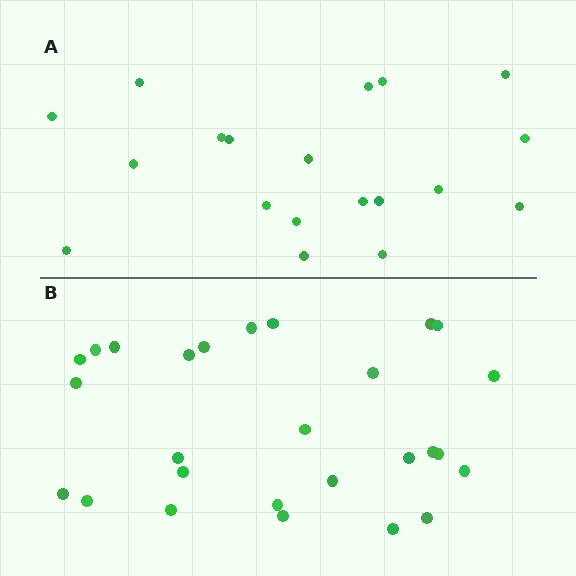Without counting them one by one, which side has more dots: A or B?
Region B (the bottom region) has more dots.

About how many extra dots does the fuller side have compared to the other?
Region B has roughly 8 or so more dots than region A.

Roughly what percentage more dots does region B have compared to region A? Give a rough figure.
About 40% more.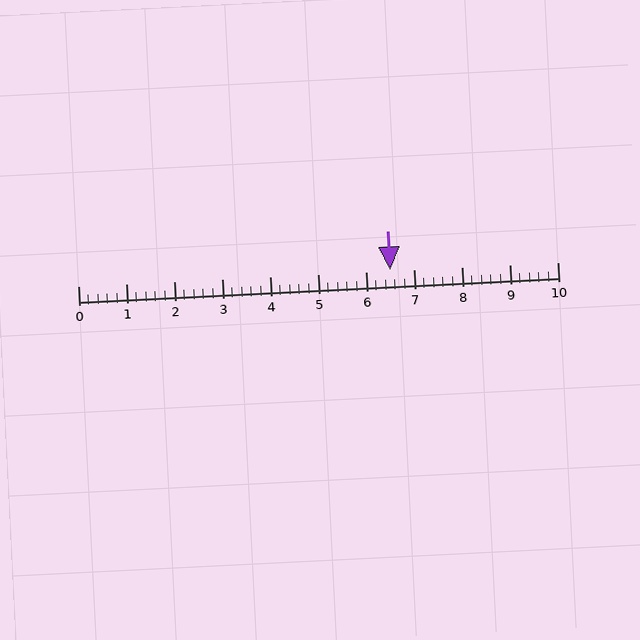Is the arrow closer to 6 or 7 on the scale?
The arrow is closer to 7.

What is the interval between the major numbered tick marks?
The major tick marks are spaced 1 units apart.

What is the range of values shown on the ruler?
The ruler shows values from 0 to 10.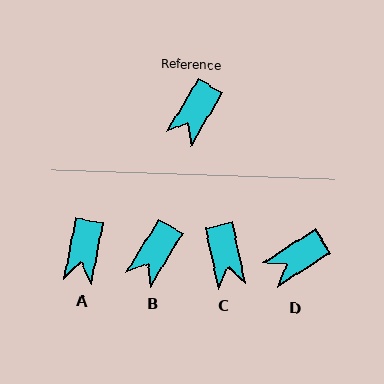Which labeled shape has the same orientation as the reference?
B.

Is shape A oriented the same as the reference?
No, it is off by about 20 degrees.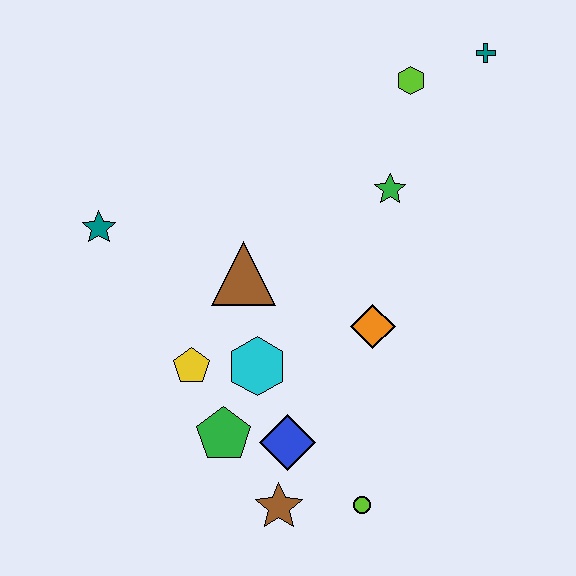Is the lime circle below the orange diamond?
Yes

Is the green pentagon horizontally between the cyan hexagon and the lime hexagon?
No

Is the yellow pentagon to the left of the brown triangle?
Yes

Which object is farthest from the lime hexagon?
The brown star is farthest from the lime hexagon.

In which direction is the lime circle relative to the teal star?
The lime circle is below the teal star.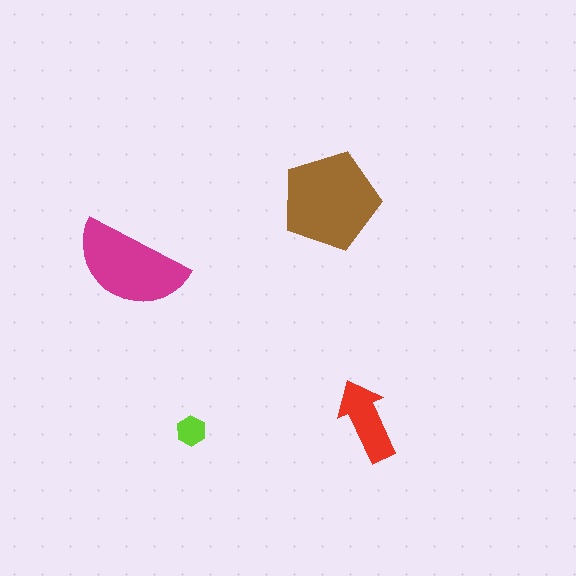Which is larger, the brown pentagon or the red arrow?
The brown pentagon.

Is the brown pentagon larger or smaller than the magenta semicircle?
Larger.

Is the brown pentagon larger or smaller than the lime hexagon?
Larger.